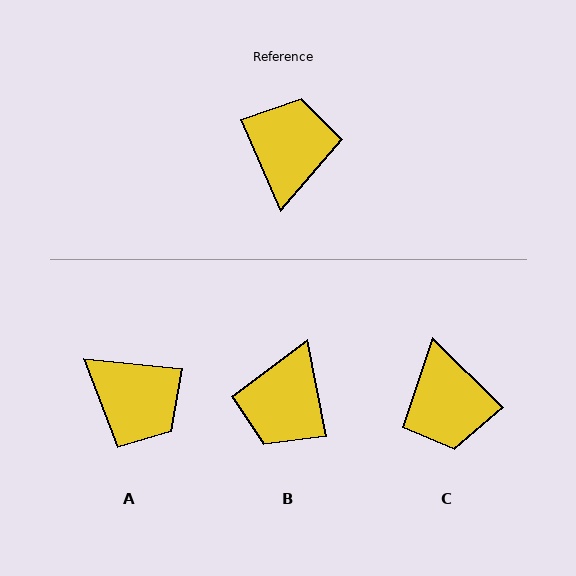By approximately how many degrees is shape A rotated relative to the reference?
Approximately 119 degrees clockwise.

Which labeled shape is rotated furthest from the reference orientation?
B, about 168 degrees away.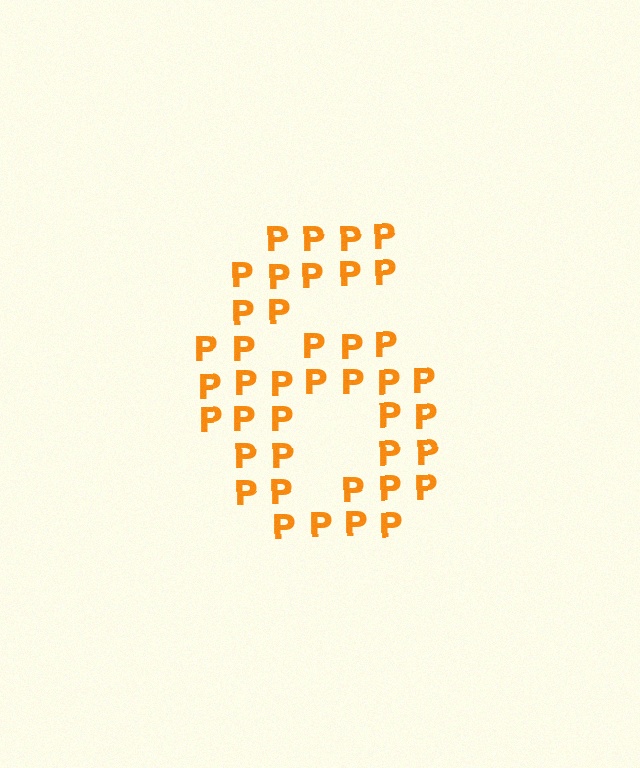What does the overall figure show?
The overall figure shows the digit 6.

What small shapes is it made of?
It is made of small letter P's.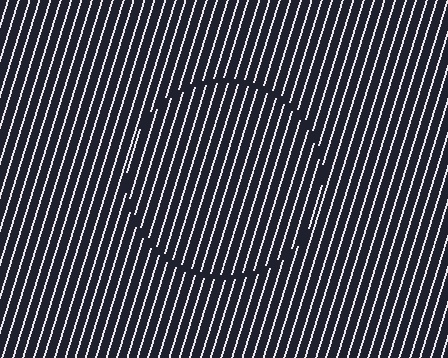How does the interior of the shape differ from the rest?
The interior of the shape contains the same grating, shifted by half a period — the contour is defined by the phase discontinuity where line-ends from the inner and outer gratings abut.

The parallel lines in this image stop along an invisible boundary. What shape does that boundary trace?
An illusory circle. The interior of the shape contains the same grating, shifted by half a period — the contour is defined by the phase discontinuity where line-ends from the inner and outer gratings abut.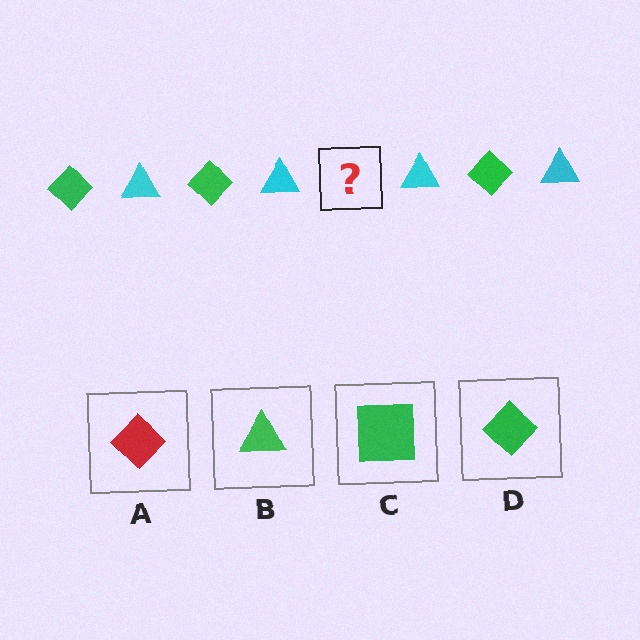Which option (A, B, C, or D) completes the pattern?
D.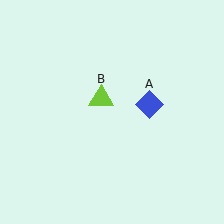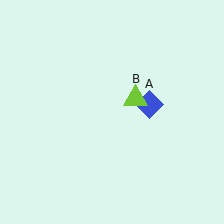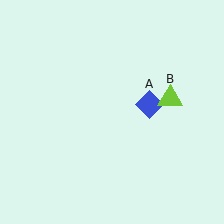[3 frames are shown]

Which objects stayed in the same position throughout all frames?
Blue diamond (object A) remained stationary.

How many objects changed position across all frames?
1 object changed position: lime triangle (object B).